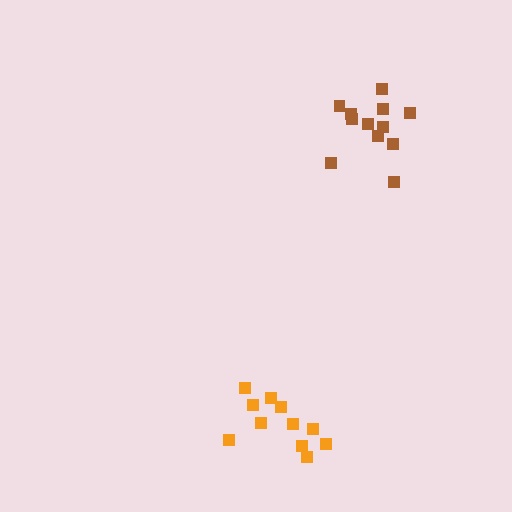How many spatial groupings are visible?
There are 2 spatial groupings.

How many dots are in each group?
Group 1: 11 dots, Group 2: 12 dots (23 total).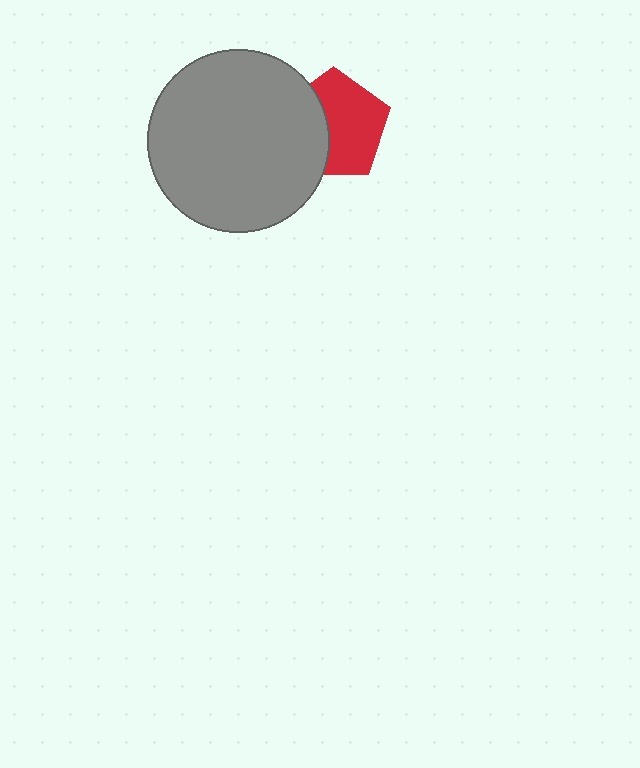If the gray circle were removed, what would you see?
You would see the complete red pentagon.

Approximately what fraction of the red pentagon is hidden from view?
Roughly 38% of the red pentagon is hidden behind the gray circle.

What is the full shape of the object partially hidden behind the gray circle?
The partially hidden object is a red pentagon.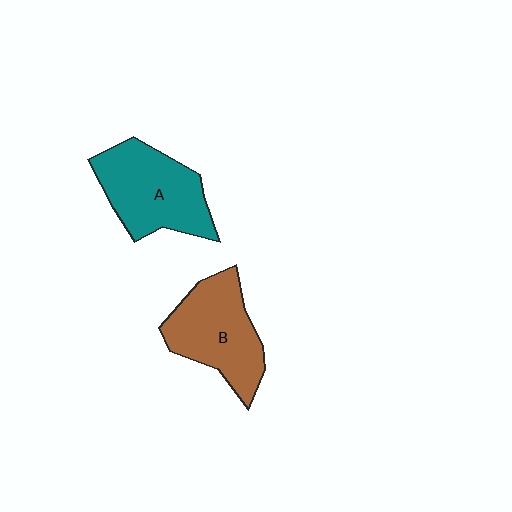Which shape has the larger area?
Shape A (teal).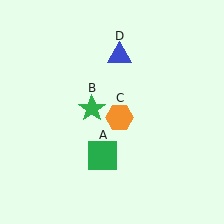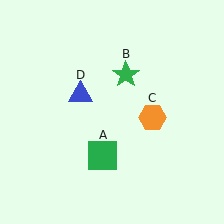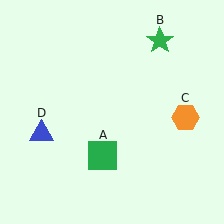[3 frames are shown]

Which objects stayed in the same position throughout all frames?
Green square (object A) remained stationary.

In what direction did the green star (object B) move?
The green star (object B) moved up and to the right.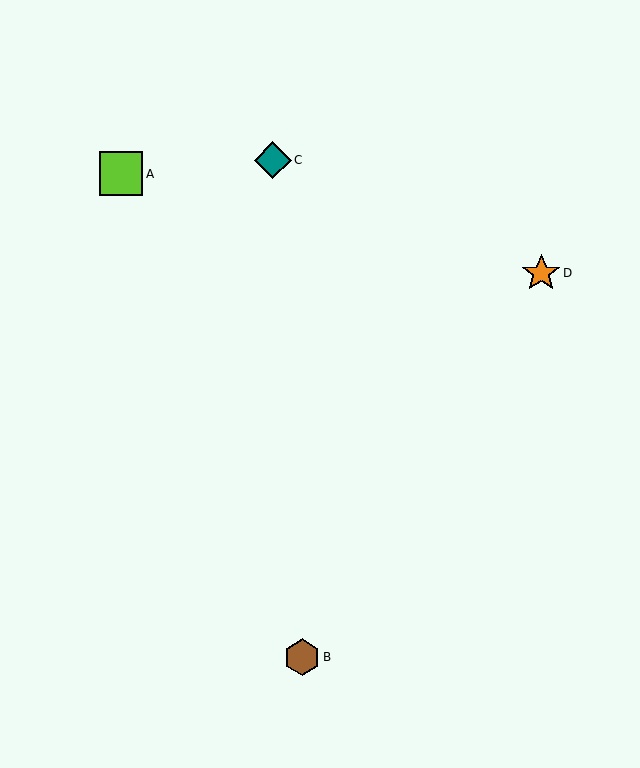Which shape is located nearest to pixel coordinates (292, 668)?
The brown hexagon (labeled B) at (302, 657) is nearest to that location.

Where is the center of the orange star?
The center of the orange star is at (541, 273).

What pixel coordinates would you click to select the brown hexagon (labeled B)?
Click at (302, 657) to select the brown hexagon B.